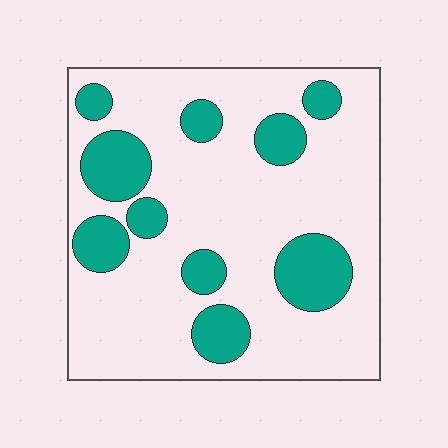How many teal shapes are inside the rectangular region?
10.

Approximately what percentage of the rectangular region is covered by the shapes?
Approximately 25%.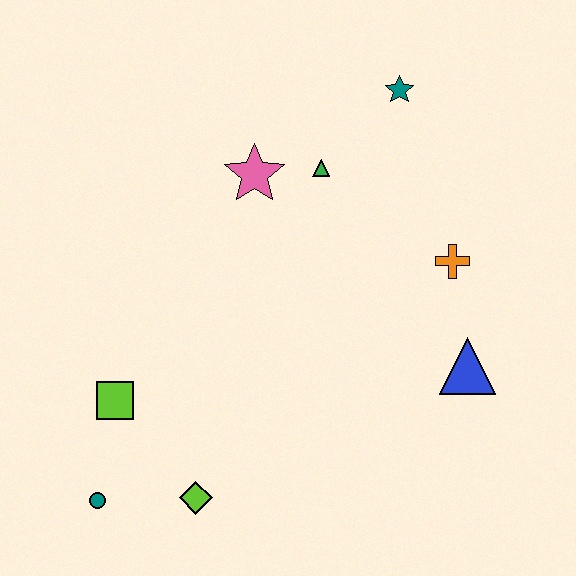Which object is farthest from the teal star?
The teal circle is farthest from the teal star.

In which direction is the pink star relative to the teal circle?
The pink star is above the teal circle.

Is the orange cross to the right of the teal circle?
Yes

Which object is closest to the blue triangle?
The orange cross is closest to the blue triangle.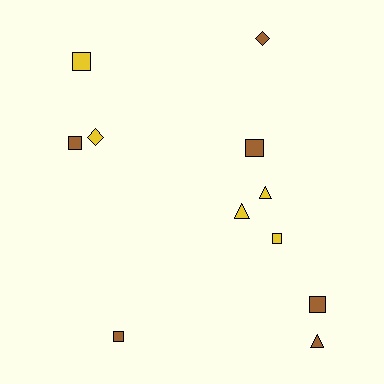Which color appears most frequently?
Brown, with 6 objects.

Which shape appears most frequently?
Square, with 6 objects.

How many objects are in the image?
There are 11 objects.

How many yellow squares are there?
There are 2 yellow squares.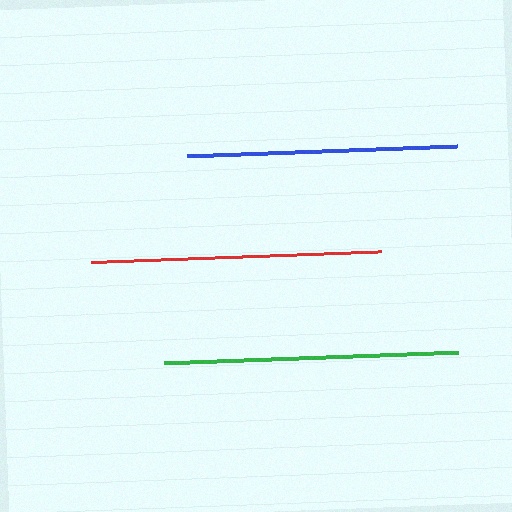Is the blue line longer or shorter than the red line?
The red line is longer than the blue line.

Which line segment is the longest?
The green line is the longest at approximately 293 pixels.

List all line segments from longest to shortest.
From longest to shortest: green, red, blue.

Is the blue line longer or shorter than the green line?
The green line is longer than the blue line.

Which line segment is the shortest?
The blue line is the shortest at approximately 270 pixels.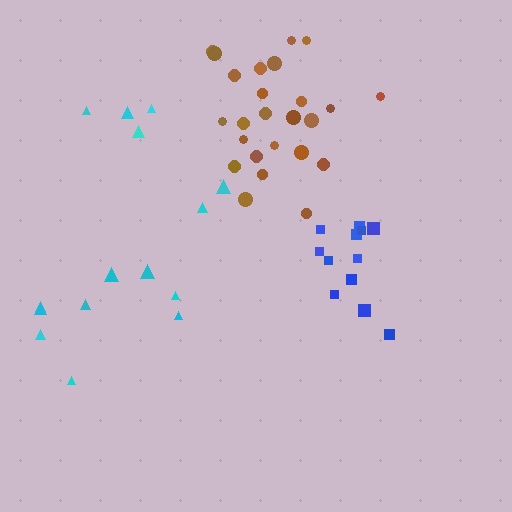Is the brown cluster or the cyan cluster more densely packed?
Brown.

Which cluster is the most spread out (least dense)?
Cyan.